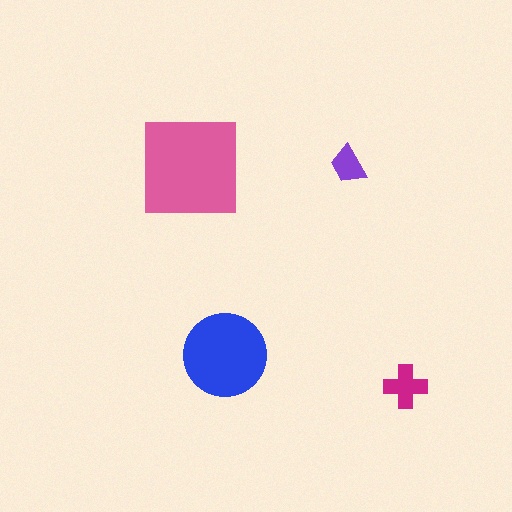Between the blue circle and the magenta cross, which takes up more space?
The blue circle.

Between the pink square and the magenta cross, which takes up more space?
The pink square.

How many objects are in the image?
There are 4 objects in the image.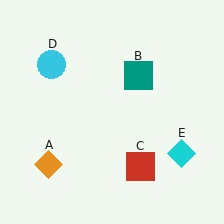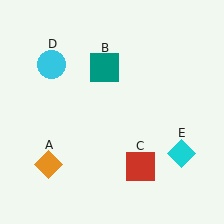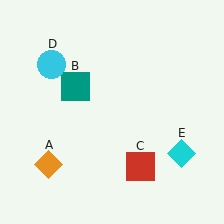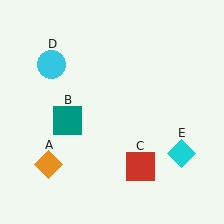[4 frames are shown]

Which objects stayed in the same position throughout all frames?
Orange diamond (object A) and red square (object C) and cyan circle (object D) and cyan diamond (object E) remained stationary.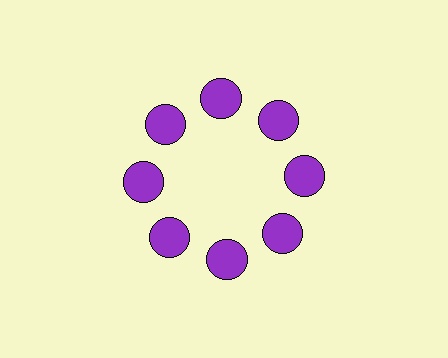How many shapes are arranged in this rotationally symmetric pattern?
There are 8 shapes, arranged in 8 groups of 1.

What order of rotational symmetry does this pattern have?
This pattern has 8-fold rotational symmetry.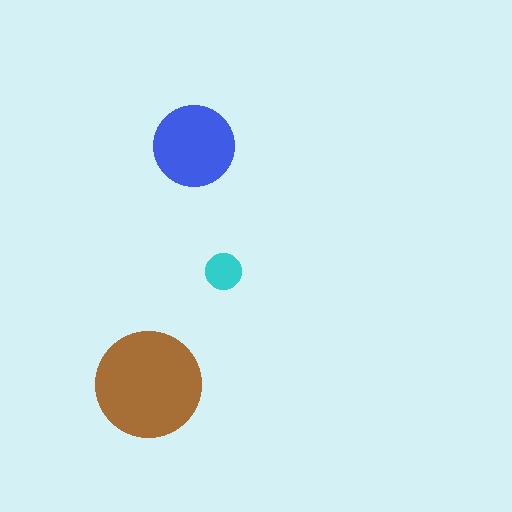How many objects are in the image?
There are 3 objects in the image.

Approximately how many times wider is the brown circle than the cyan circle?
About 3 times wider.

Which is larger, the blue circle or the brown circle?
The brown one.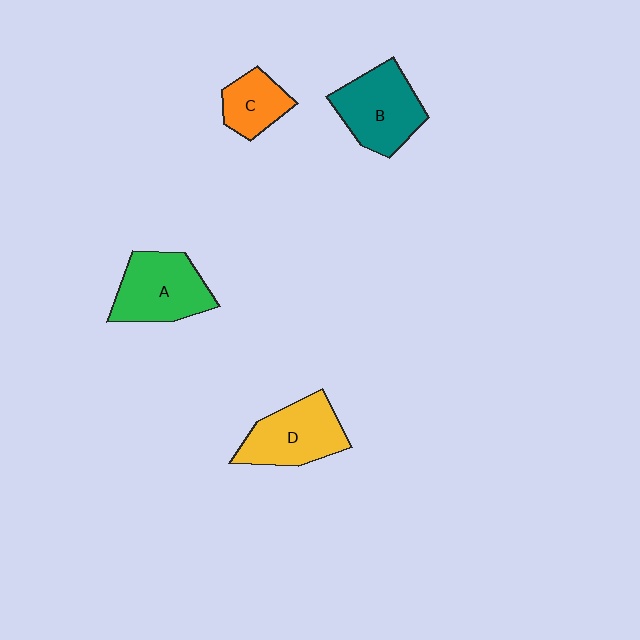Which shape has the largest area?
Shape B (teal).